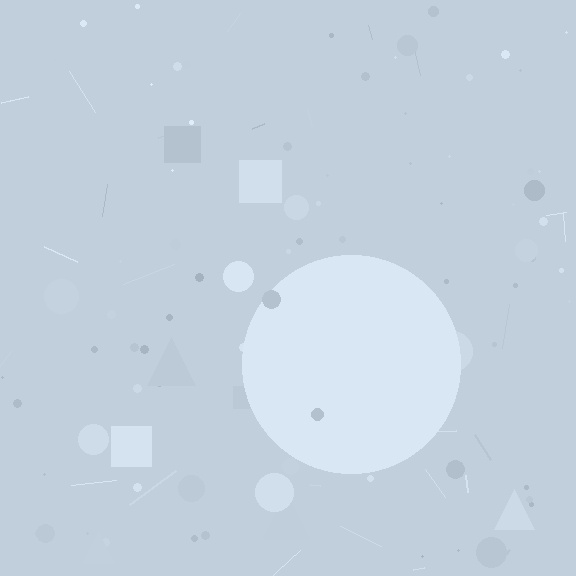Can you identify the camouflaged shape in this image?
The camouflaged shape is a circle.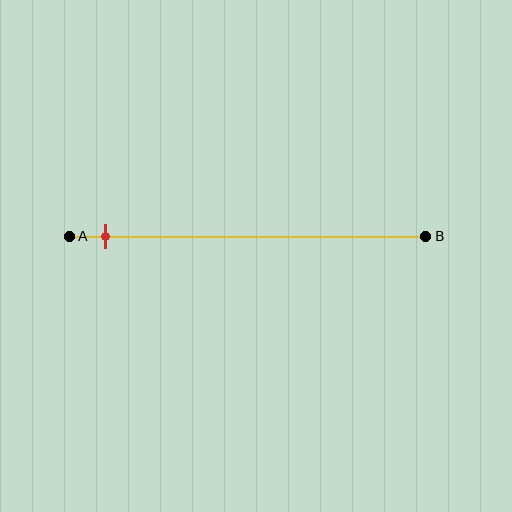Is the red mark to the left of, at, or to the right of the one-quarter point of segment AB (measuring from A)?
The red mark is to the left of the one-quarter point of segment AB.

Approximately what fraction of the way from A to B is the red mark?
The red mark is approximately 10% of the way from A to B.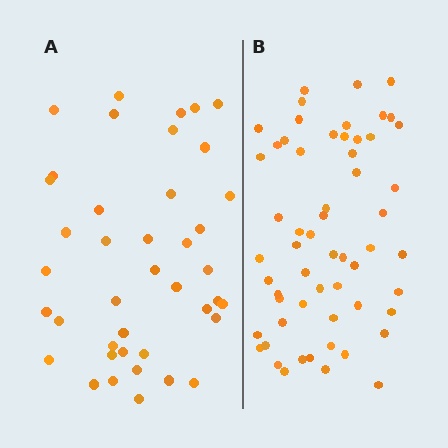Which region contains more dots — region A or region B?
Region B (the right region) has more dots.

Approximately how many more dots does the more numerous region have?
Region B has approximately 15 more dots than region A.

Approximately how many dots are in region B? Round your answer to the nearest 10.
About 60 dots. (The exact count is 58, which rounds to 60.)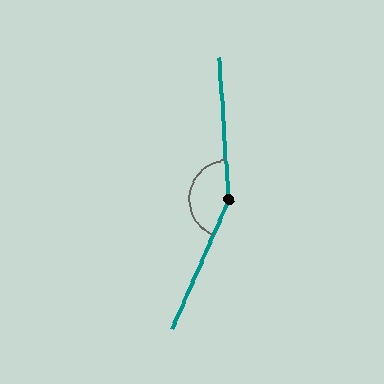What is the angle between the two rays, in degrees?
Approximately 153 degrees.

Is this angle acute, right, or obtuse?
It is obtuse.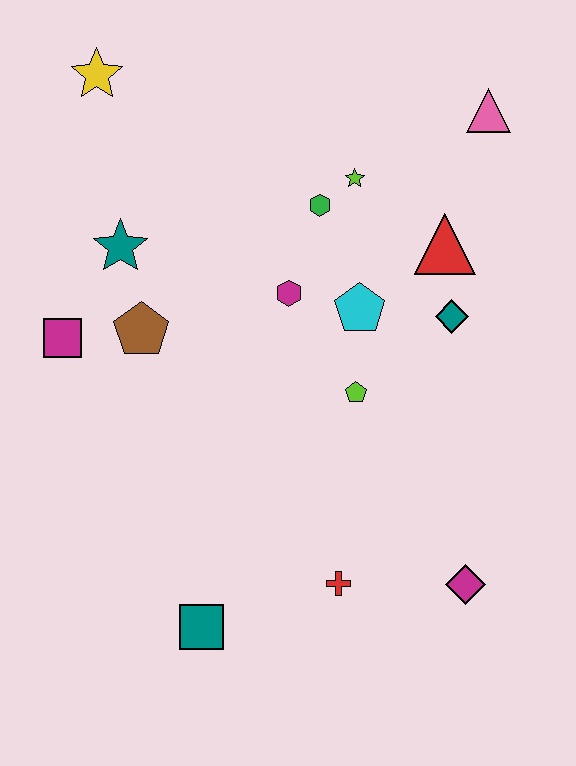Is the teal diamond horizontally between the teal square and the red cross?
No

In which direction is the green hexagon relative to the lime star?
The green hexagon is to the left of the lime star.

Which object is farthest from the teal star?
The magenta diamond is farthest from the teal star.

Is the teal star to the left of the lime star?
Yes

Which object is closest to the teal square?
The red cross is closest to the teal square.